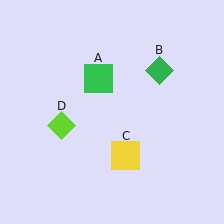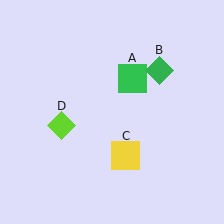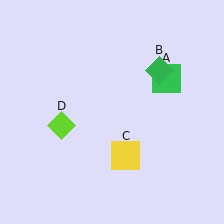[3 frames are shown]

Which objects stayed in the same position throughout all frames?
Green diamond (object B) and yellow square (object C) and lime diamond (object D) remained stationary.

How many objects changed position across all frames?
1 object changed position: green square (object A).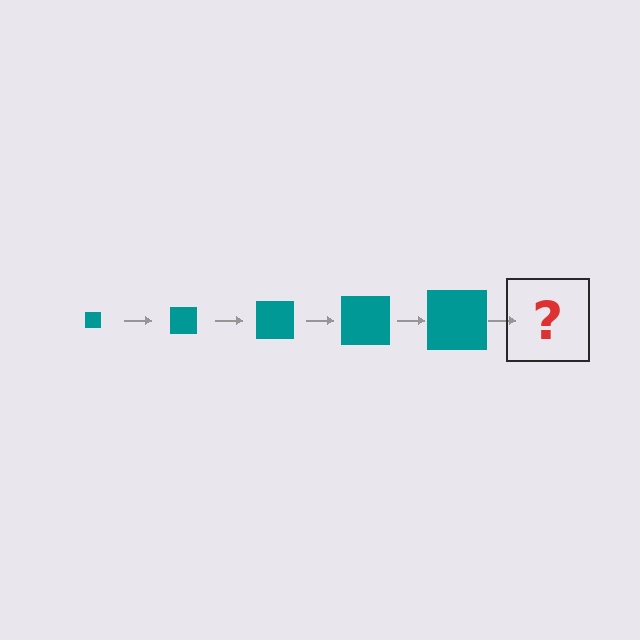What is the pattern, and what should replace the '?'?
The pattern is that the square gets progressively larger each step. The '?' should be a teal square, larger than the previous one.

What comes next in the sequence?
The next element should be a teal square, larger than the previous one.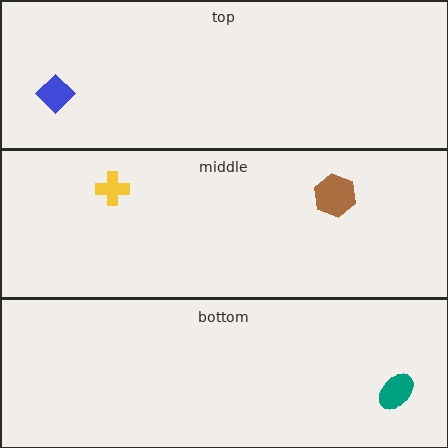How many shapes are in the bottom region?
1.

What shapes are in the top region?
The blue diamond.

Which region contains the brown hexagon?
The middle region.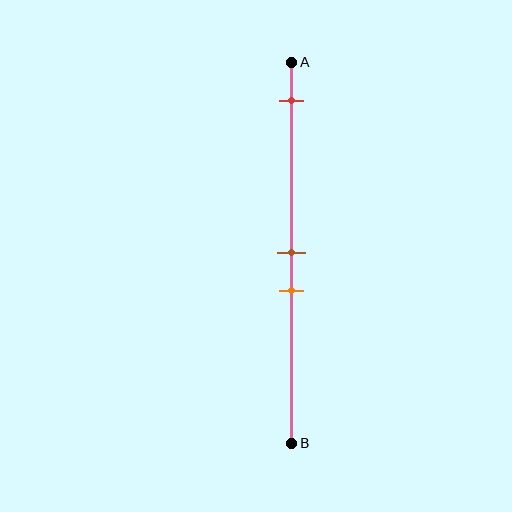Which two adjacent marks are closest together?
The brown and orange marks are the closest adjacent pair.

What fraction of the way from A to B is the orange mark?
The orange mark is approximately 60% (0.6) of the way from A to B.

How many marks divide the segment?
There are 3 marks dividing the segment.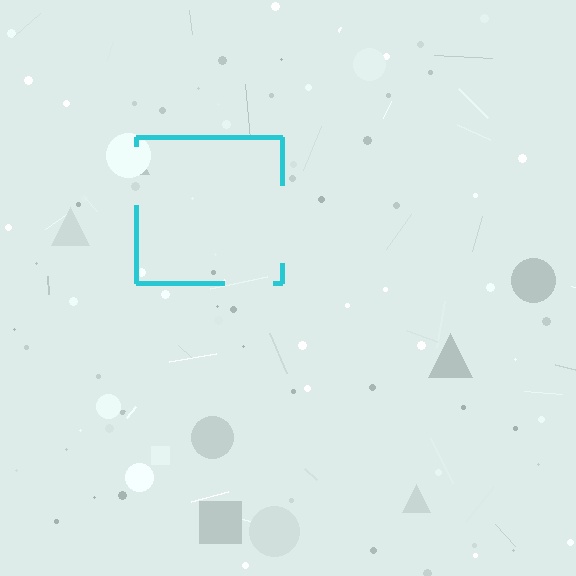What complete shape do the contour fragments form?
The contour fragments form a square.